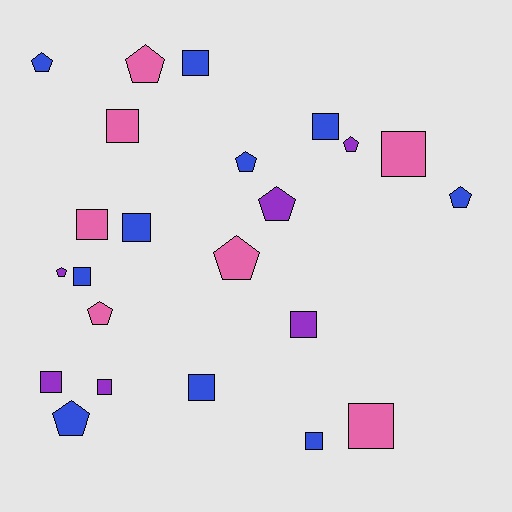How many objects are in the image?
There are 23 objects.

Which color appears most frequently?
Blue, with 10 objects.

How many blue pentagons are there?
There are 4 blue pentagons.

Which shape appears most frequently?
Square, with 13 objects.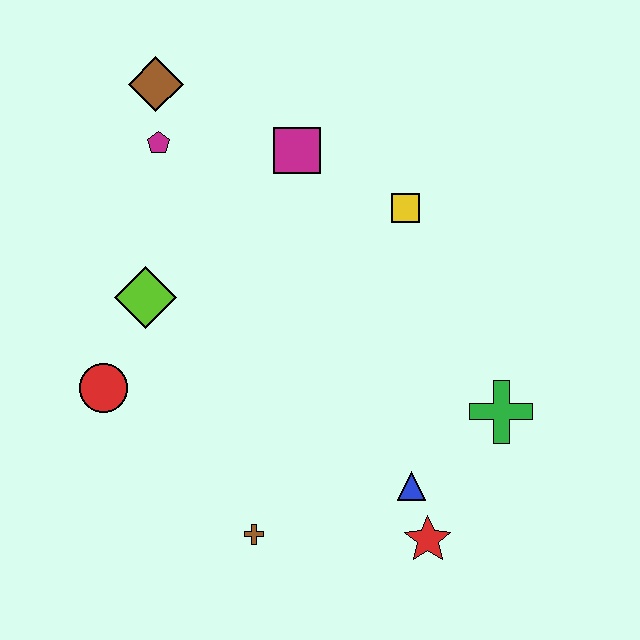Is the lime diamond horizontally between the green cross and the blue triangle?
No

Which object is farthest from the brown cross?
The brown diamond is farthest from the brown cross.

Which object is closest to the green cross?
The blue triangle is closest to the green cross.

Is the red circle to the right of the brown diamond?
No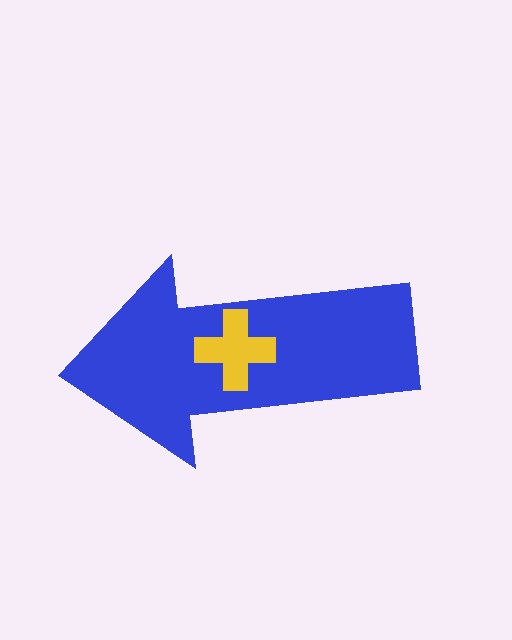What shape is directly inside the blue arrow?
The yellow cross.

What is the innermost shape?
The yellow cross.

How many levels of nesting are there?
2.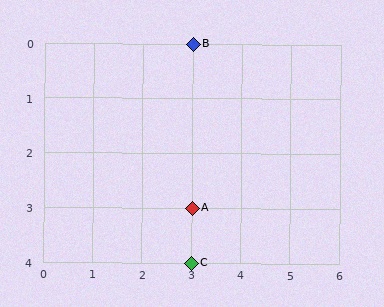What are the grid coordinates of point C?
Point C is at grid coordinates (3, 4).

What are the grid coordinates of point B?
Point B is at grid coordinates (3, 0).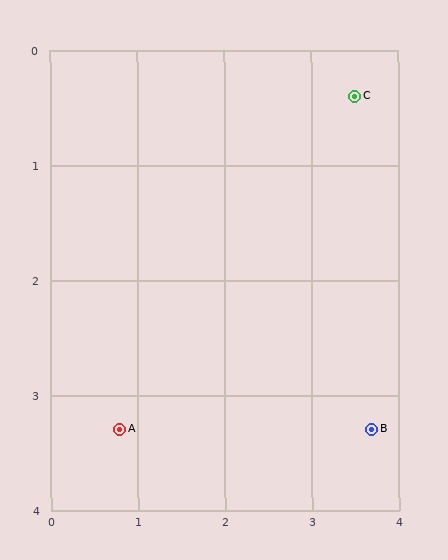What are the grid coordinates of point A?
Point A is at approximately (0.8, 3.3).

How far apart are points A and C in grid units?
Points A and C are about 4.0 grid units apart.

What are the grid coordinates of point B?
Point B is at approximately (3.7, 3.3).